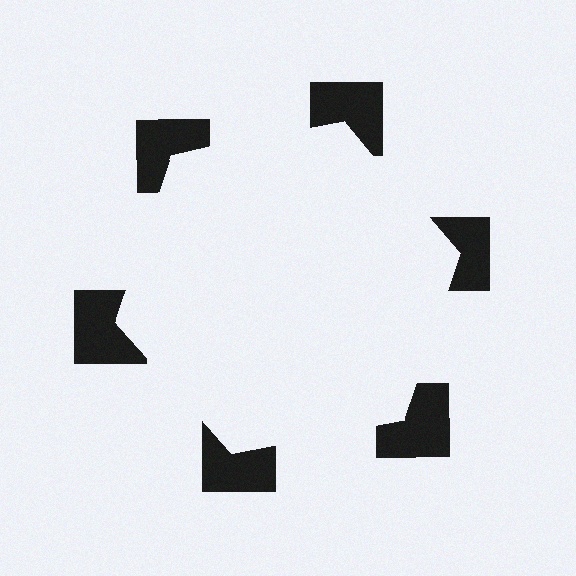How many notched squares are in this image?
There are 6 — one at each vertex of the illusory hexagon.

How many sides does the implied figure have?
6 sides.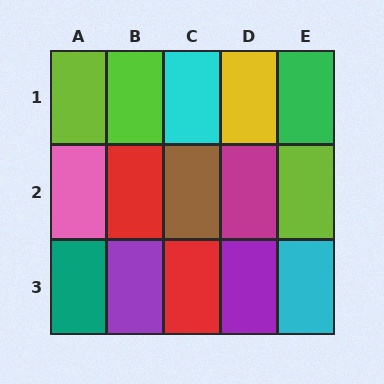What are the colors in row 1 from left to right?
Lime, lime, cyan, yellow, green.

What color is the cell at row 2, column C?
Brown.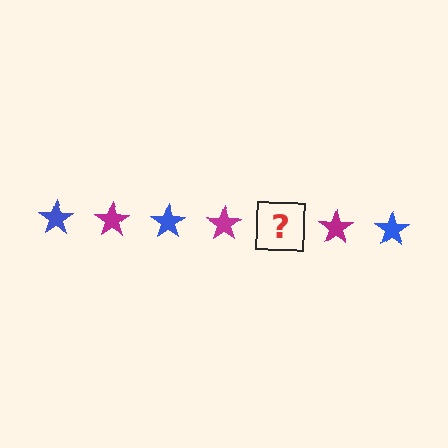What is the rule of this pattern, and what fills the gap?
The rule is that the pattern cycles through blue, magenta stars. The gap should be filled with a blue star.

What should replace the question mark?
The question mark should be replaced with a blue star.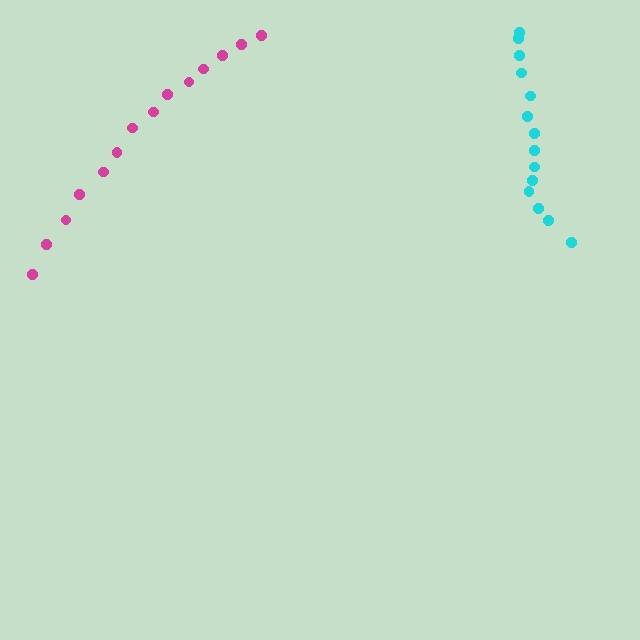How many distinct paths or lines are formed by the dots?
There are 2 distinct paths.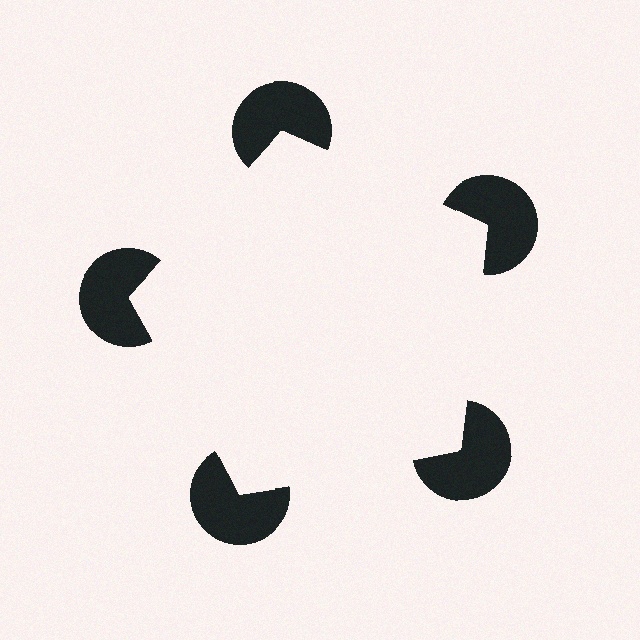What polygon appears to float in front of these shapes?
An illusory pentagon — its edges are inferred from the aligned wedge cuts in the pac-man discs, not physically drawn.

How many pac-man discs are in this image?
There are 5 — one at each vertex of the illusory pentagon.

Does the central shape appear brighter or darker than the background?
It typically appears slightly brighter than the background, even though no actual brightness change is drawn.